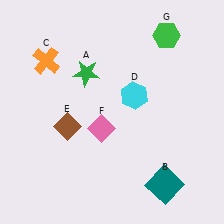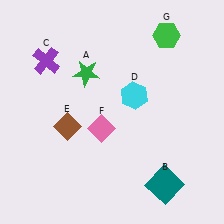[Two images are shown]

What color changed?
The cross (C) changed from orange in Image 1 to purple in Image 2.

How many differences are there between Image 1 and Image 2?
There is 1 difference between the two images.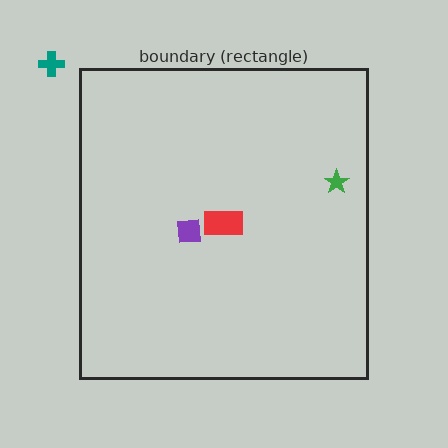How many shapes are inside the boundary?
3 inside, 1 outside.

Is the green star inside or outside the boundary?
Inside.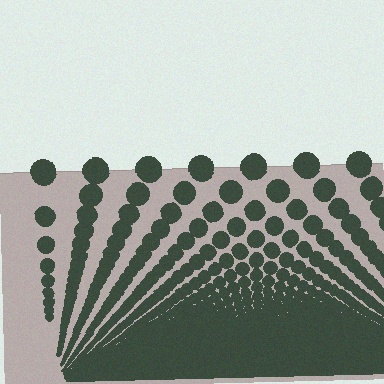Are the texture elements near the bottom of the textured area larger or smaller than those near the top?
Smaller. The gradient is inverted — elements near the bottom are smaller and denser.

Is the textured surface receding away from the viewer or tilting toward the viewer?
The surface appears to tilt toward the viewer. Texture elements get larger and sparser toward the top.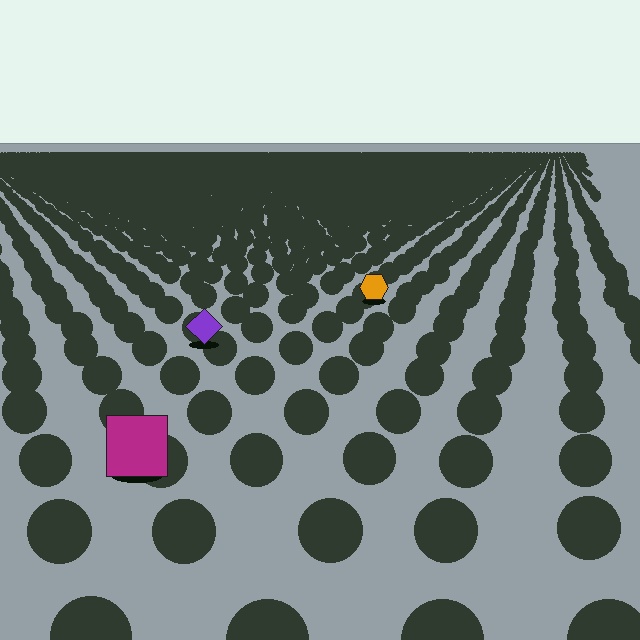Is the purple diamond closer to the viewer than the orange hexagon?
Yes. The purple diamond is closer — you can tell from the texture gradient: the ground texture is coarser near it.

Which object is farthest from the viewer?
The orange hexagon is farthest from the viewer. It appears smaller and the ground texture around it is denser.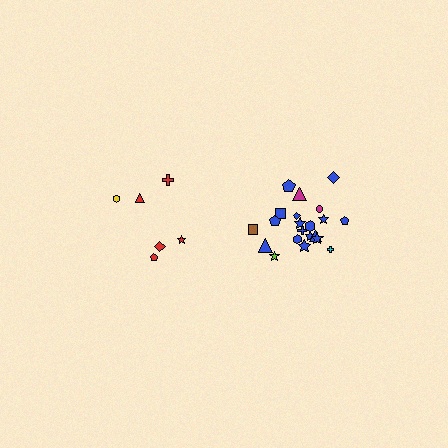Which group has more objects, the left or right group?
The right group.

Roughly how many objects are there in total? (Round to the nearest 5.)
Roughly 30 objects in total.